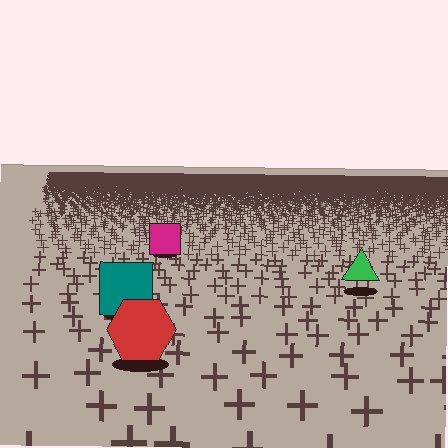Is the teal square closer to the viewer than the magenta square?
Yes. The teal square is closer — you can tell from the texture gradient: the ground texture is coarser near it.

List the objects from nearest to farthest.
From nearest to farthest: the red hexagon, the teal square, the green triangle, the magenta square.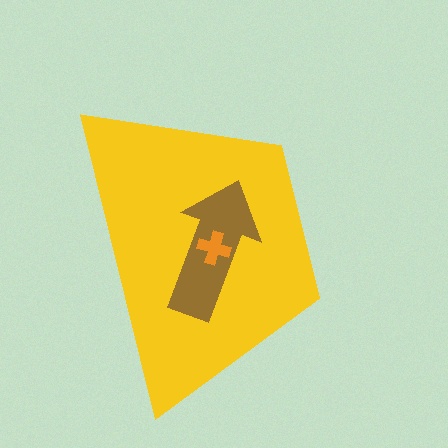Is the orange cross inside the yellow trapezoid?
Yes.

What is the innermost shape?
The orange cross.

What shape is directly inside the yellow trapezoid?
The brown arrow.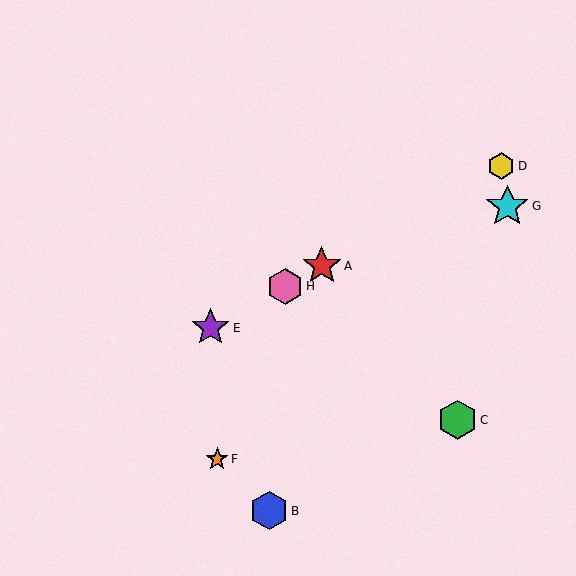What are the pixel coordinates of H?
Object H is at (285, 286).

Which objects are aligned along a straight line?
Objects A, D, E, H are aligned along a straight line.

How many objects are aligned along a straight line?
4 objects (A, D, E, H) are aligned along a straight line.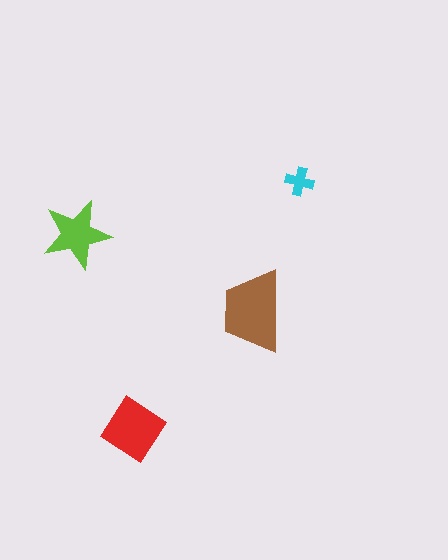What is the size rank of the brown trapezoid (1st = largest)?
1st.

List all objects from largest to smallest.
The brown trapezoid, the red diamond, the lime star, the cyan cross.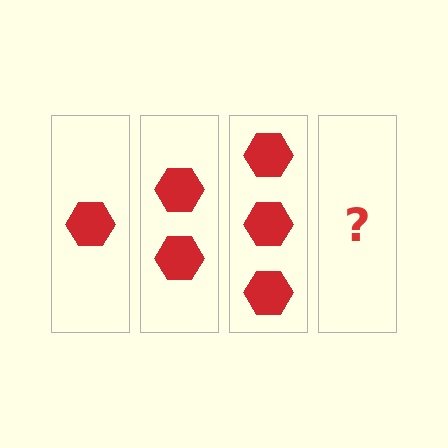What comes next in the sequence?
The next element should be 4 hexagons.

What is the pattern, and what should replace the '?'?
The pattern is that each step adds one more hexagon. The '?' should be 4 hexagons.